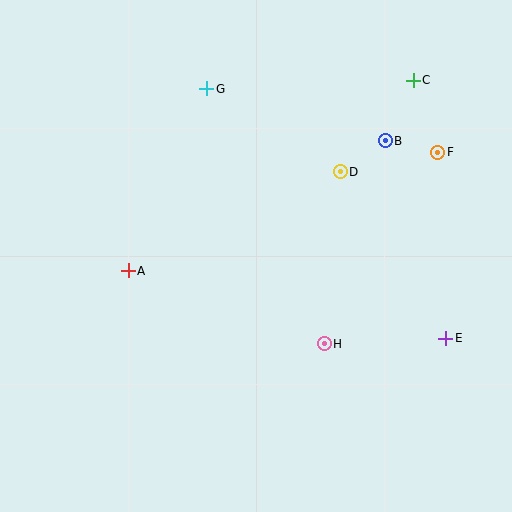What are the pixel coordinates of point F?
Point F is at (438, 152).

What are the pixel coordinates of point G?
Point G is at (207, 89).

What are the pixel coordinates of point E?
Point E is at (446, 338).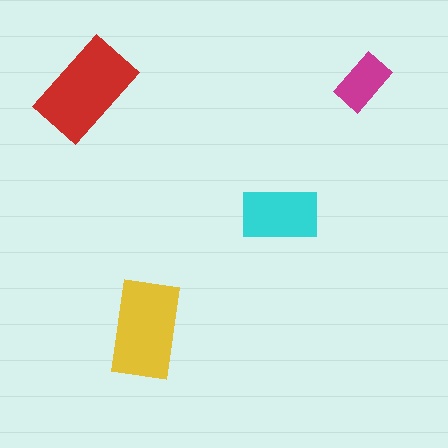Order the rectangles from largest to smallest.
the red one, the yellow one, the cyan one, the magenta one.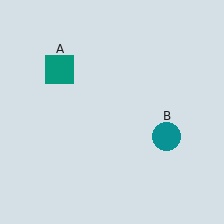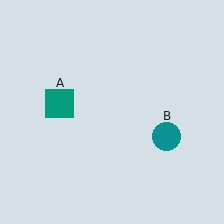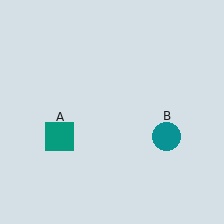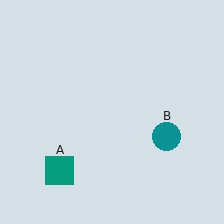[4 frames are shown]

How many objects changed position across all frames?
1 object changed position: teal square (object A).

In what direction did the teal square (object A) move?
The teal square (object A) moved down.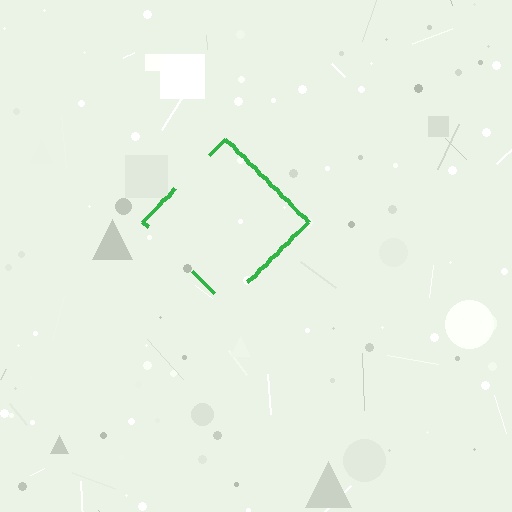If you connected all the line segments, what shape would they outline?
They would outline a diamond.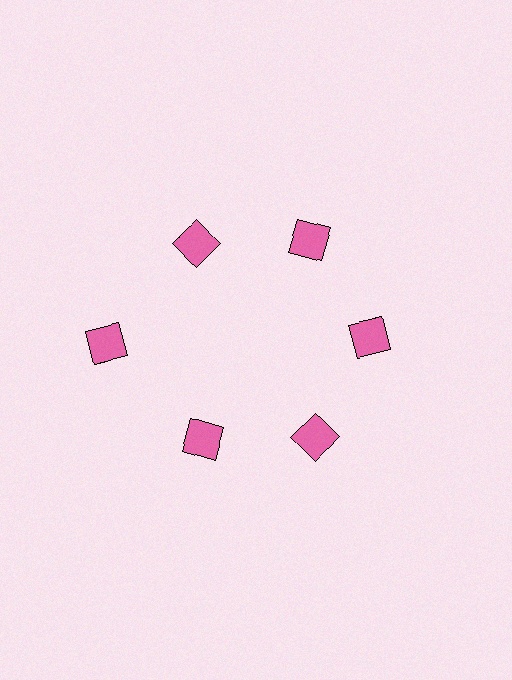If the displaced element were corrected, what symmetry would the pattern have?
It would have 6-fold rotational symmetry — the pattern would map onto itself every 60 degrees.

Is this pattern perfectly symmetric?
No. The 6 pink squares are arranged in a ring, but one element near the 9 o'clock position is pushed outward from the center, breaking the 6-fold rotational symmetry.